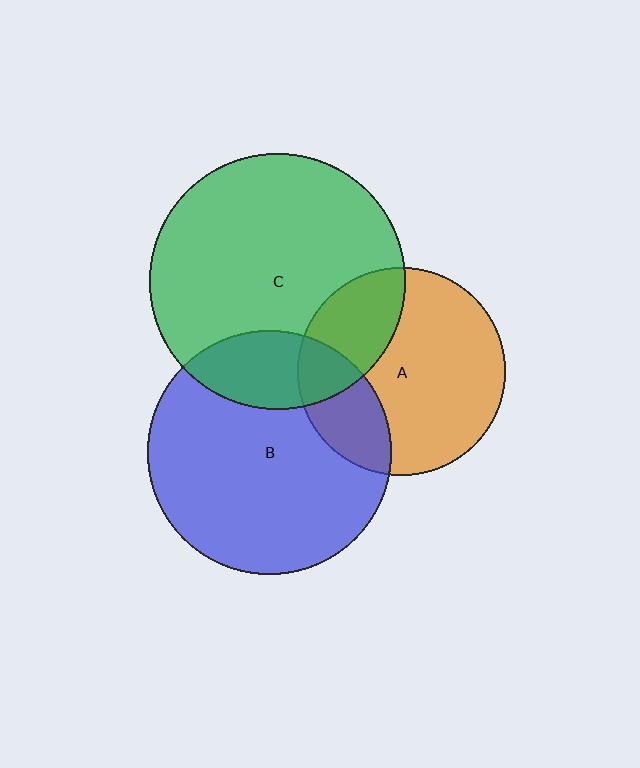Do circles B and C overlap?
Yes.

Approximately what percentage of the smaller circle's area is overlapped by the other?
Approximately 20%.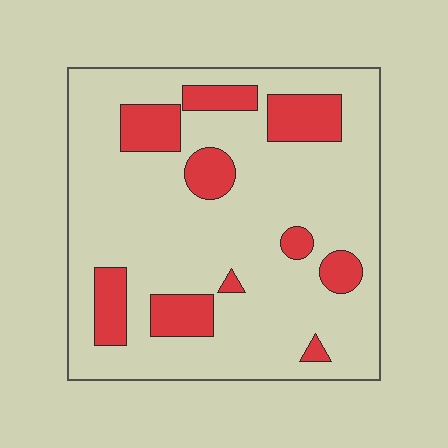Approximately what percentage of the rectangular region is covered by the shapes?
Approximately 20%.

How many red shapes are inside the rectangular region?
10.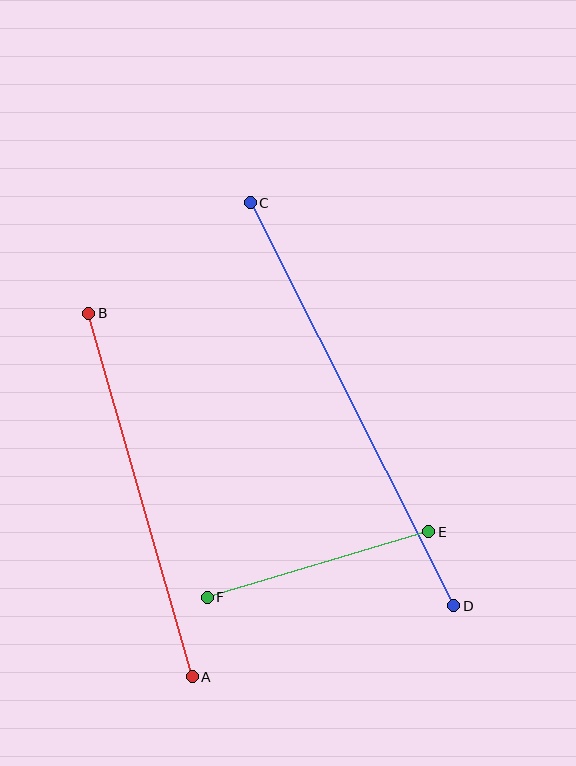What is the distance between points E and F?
The distance is approximately 231 pixels.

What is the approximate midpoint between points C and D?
The midpoint is at approximately (352, 404) pixels.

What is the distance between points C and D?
The distance is approximately 451 pixels.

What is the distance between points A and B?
The distance is approximately 378 pixels.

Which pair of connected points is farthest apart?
Points C and D are farthest apart.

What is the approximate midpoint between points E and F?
The midpoint is at approximately (318, 565) pixels.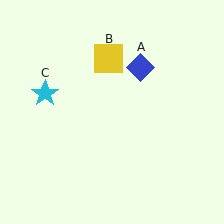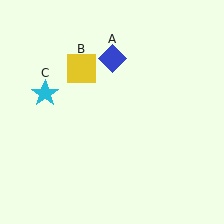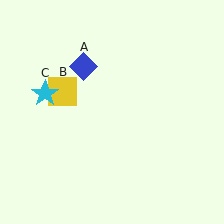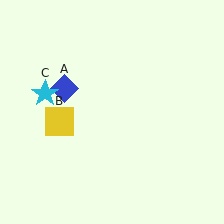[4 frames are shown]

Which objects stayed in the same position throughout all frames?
Cyan star (object C) remained stationary.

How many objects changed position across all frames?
2 objects changed position: blue diamond (object A), yellow square (object B).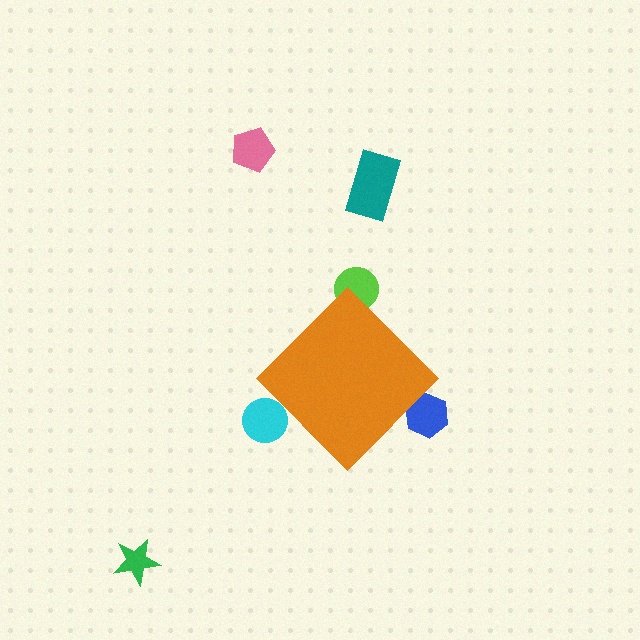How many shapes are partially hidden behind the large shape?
3 shapes are partially hidden.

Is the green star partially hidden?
No, the green star is fully visible.